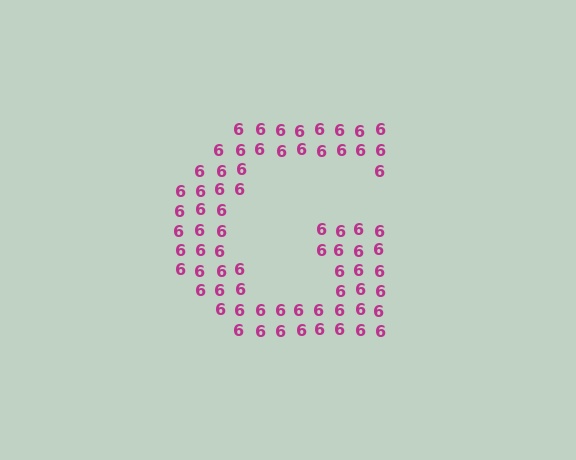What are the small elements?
The small elements are digit 6's.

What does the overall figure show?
The overall figure shows the letter G.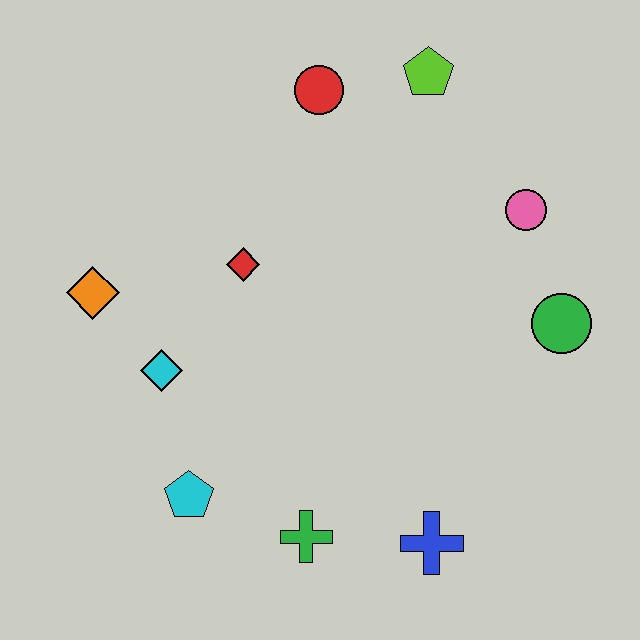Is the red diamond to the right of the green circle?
No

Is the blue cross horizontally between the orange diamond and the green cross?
No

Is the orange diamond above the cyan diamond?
Yes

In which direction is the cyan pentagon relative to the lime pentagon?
The cyan pentagon is below the lime pentagon.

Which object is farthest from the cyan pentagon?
The lime pentagon is farthest from the cyan pentagon.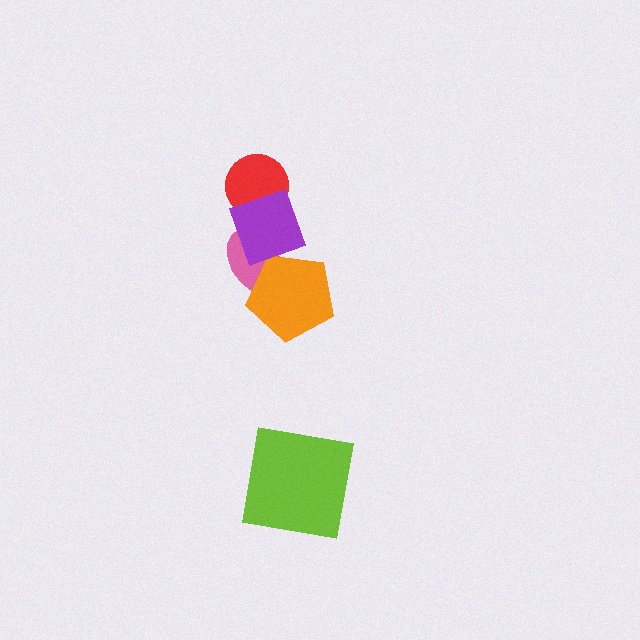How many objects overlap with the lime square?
0 objects overlap with the lime square.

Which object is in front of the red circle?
The purple diamond is in front of the red circle.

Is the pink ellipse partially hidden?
Yes, it is partially covered by another shape.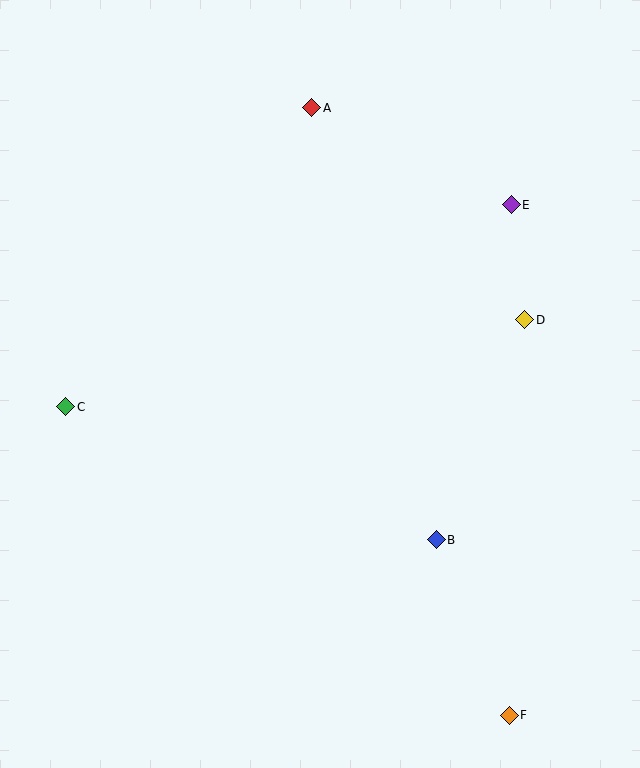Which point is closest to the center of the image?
Point B at (436, 540) is closest to the center.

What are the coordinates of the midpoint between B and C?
The midpoint between B and C is at (251, 473).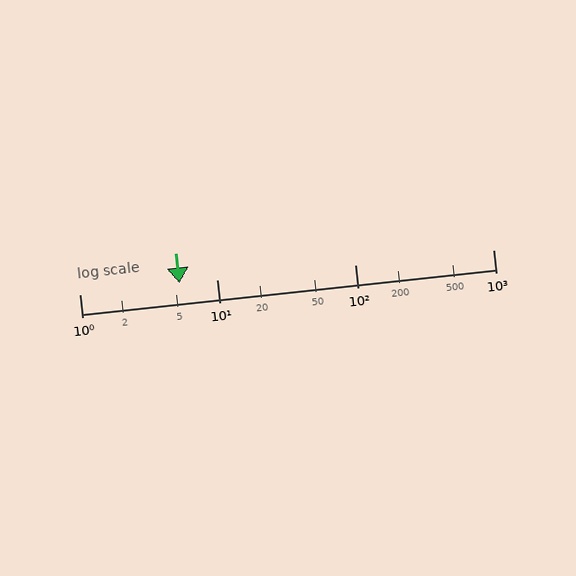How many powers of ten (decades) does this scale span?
The scale spans 3 decades, from 1 to 1000.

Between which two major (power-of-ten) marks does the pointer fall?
The pointer is between 1 and 10.